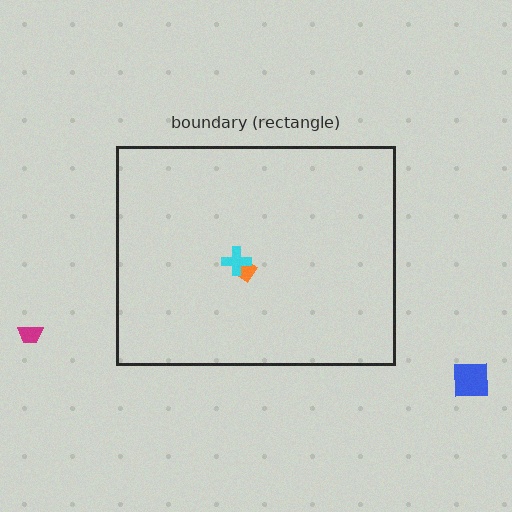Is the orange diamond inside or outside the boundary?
Inside.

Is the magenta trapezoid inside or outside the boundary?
Outside.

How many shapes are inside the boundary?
2 inside, 2 outside.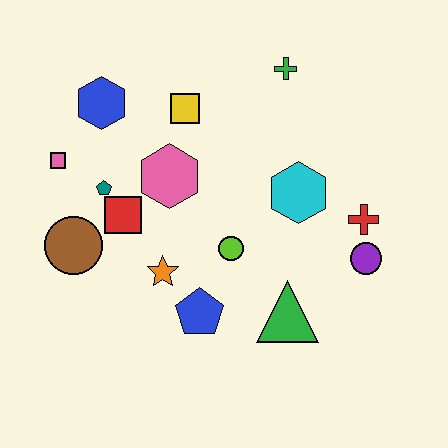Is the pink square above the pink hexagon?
Yes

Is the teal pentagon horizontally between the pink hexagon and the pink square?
Yes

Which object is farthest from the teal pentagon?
The purple circle is farthest from the teal pentagon.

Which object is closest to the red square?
The teal pentagon is closest to the red square.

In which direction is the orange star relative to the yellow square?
The orange star is below the yellow square.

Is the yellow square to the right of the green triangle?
No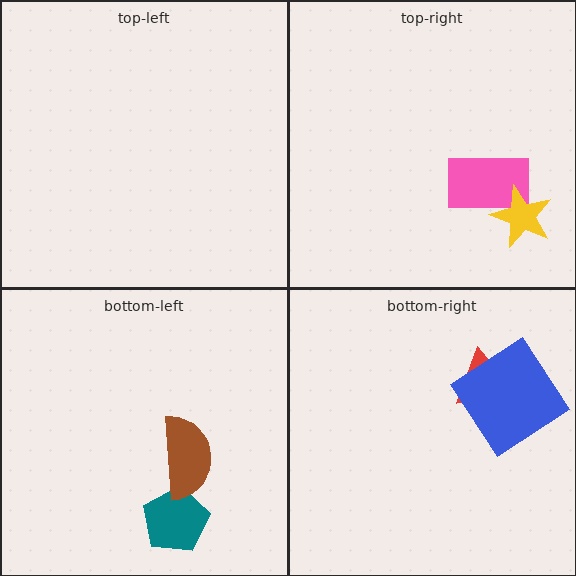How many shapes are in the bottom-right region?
2.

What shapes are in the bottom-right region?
The red triangle, the blue diamond.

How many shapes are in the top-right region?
2.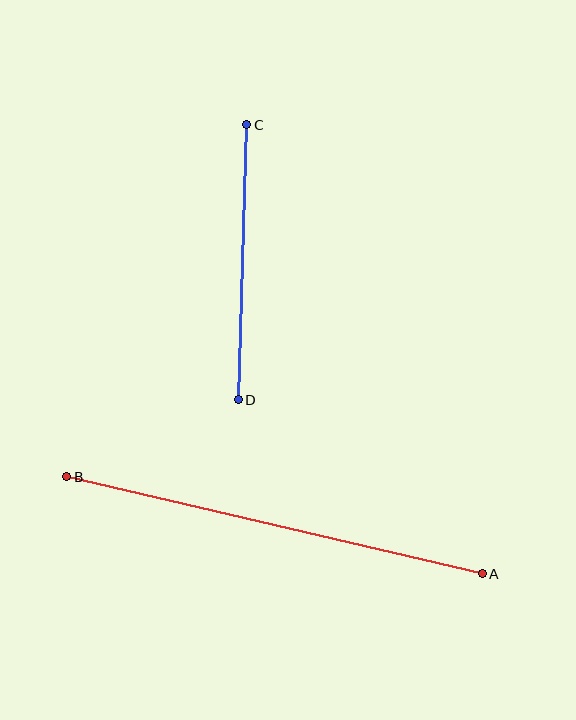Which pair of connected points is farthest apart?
Points A and B are farthest apart.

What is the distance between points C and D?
The distance is approximately 275 pixels.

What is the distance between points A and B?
The distance is approximately 426 pixels.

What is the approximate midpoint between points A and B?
The midpoint is at approximately (275, 525) pixels.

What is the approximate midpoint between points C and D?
The midpoint is at approximately (243, 262) pixels.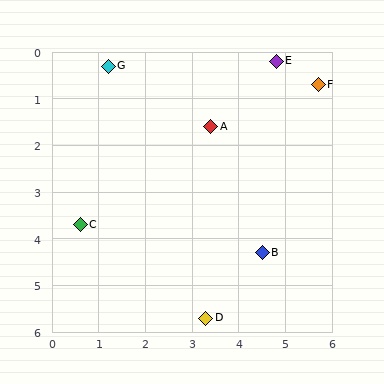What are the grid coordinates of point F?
Point F is at approximately (5.7, 0.7).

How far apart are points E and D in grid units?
Points E and D are about 5.7 grid units apart.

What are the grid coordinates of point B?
Point B is at approximately (4.5, 4.3).